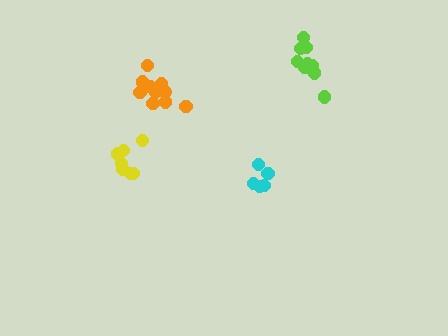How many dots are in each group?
Group 1: 10 dots, Group 2: 5 dots, Group 3: 7 dots, Group 4: 10 dots (32 total).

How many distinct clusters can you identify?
There are 4 distinct clusters.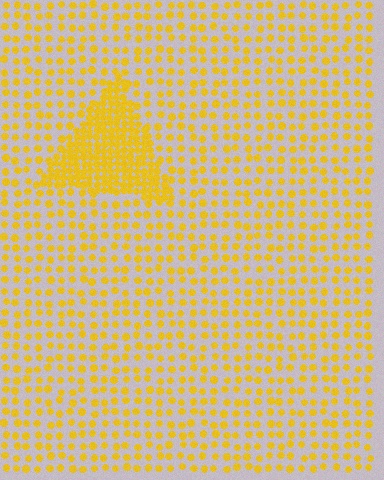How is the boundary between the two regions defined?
The boundary is defined by a change in element density (approximately 2.7x ratio). All elements are the same color, size, and shape.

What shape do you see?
I see a triangle.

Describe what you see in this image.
The image contains small yellow elements arranged at two different densities. A triangle-shaped region is visible where the elements are more densely packed than the surrounding area.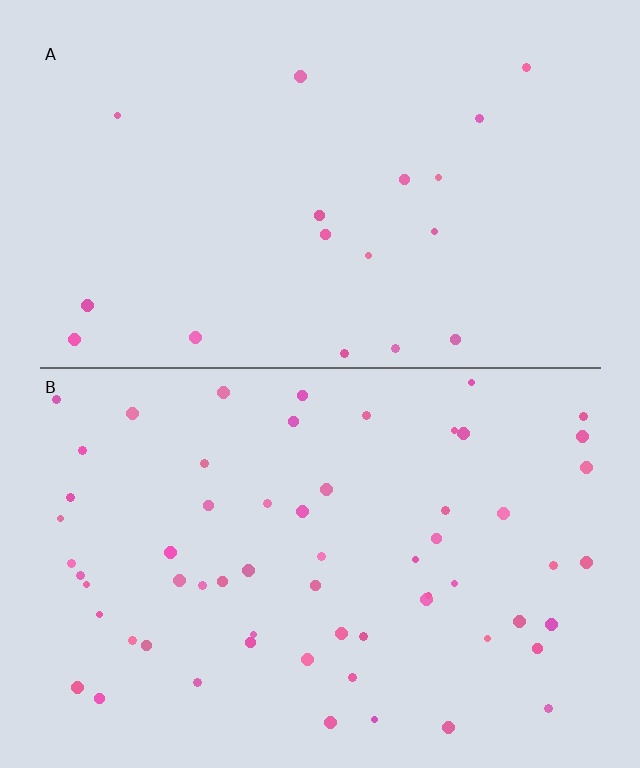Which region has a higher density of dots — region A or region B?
B (the bottom).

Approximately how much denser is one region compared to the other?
Approximately 3.3× — region B over region A.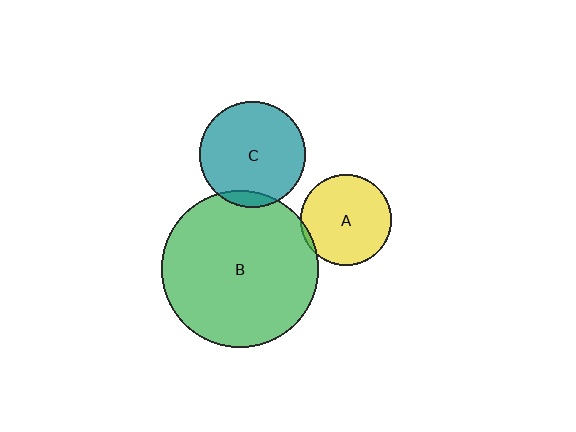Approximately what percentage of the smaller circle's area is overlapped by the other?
Approximately 5%.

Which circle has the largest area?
Circle B (green).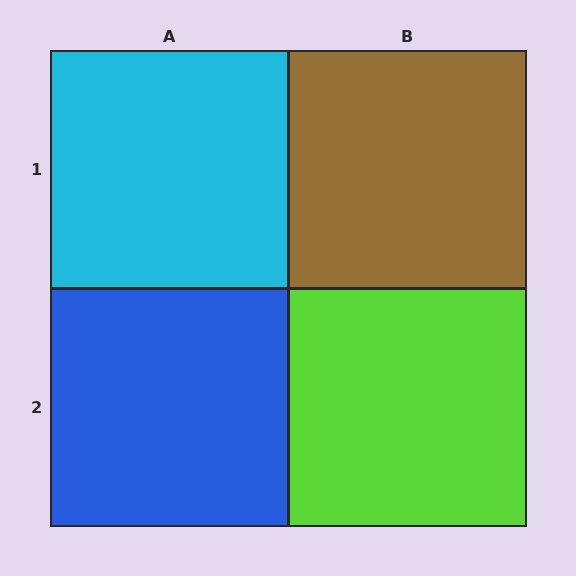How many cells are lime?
1 cell is lime.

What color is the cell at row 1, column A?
Cyan.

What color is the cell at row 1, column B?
Brown.